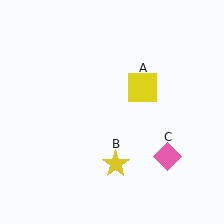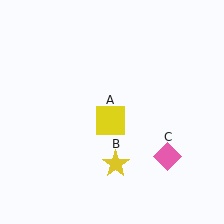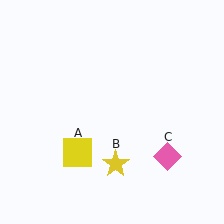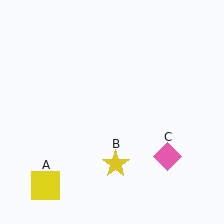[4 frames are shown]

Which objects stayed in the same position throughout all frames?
Yellow star (object B) and pink diamond (object C) remained stationary.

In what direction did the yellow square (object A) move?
The yellow square (object A) moved down and to the left.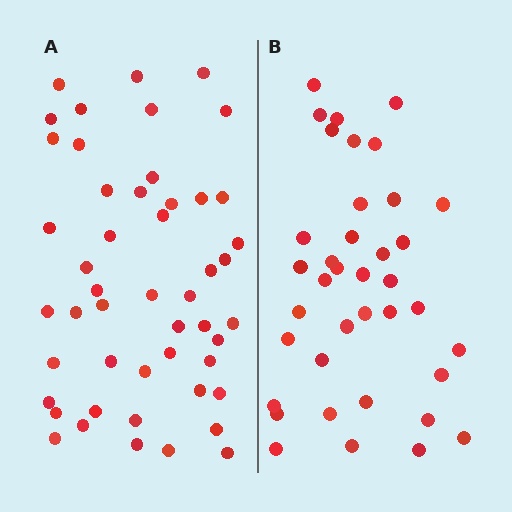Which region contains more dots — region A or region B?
Region A (the left region) has more dots.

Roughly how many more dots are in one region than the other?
Region A has roughly 12 or so more dots than region B.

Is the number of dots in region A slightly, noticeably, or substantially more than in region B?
Region A has noticeably more, but not dramatically so. The ratio is roughly 1.3 to 1.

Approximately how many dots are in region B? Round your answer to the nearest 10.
About 40 dots. (The exact count is 38, which rounds to 40.)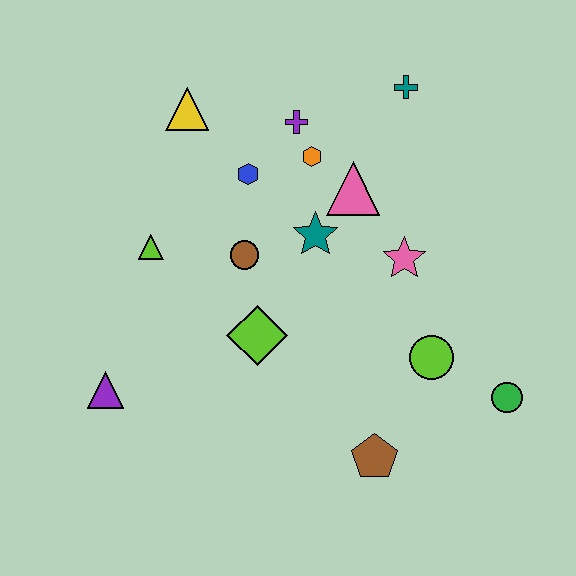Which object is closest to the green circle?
The lime circle is closest to the green circle.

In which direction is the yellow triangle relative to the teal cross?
The yellow triangle is to the left of the teal cross.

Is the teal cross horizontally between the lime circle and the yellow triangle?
Yes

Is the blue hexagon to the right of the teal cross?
No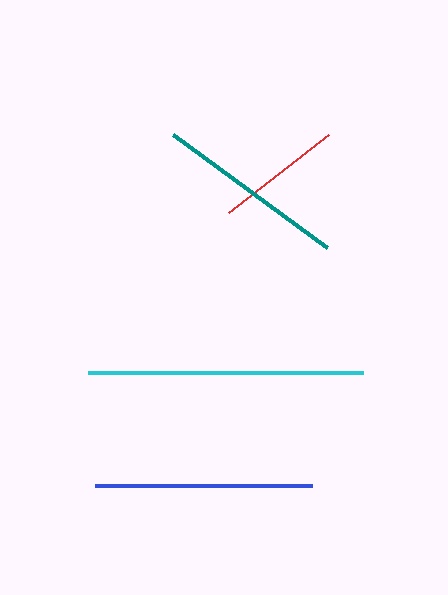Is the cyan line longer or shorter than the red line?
The cyan line is longer than the red line.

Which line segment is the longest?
The cyan line is the longest at approximately 276 pixels.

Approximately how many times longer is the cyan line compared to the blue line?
The cyan line is approximately 1.3 times the length of the blue line.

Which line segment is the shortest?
The red line is the shortest at approximately 127 pixels.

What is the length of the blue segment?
The blue segment is approximately 217 pixels long.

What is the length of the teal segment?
The teal segment is approximately 191 pixels long.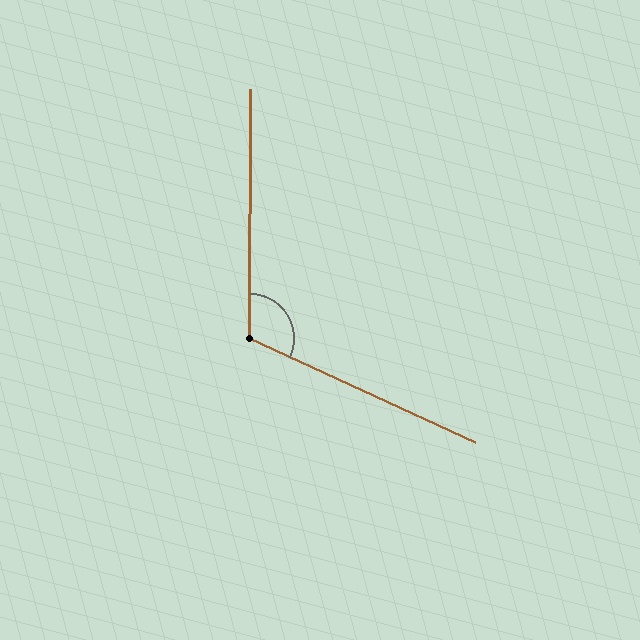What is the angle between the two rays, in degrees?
Approximately 115 degrees.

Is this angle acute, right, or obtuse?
It is obtuse.